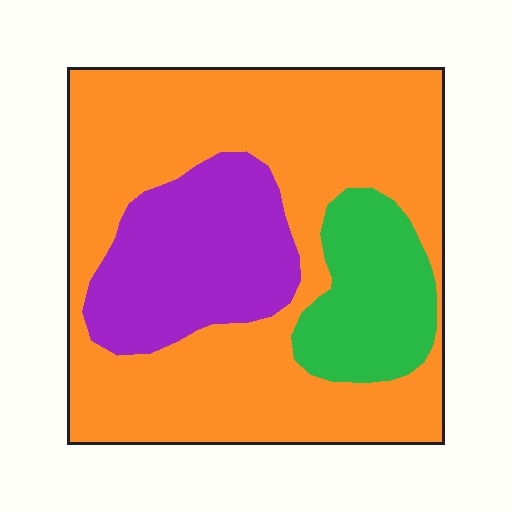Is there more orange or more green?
Orange.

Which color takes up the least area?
Green, at roughly 15%.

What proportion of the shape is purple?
Purple takes up less than a quarter of the shape.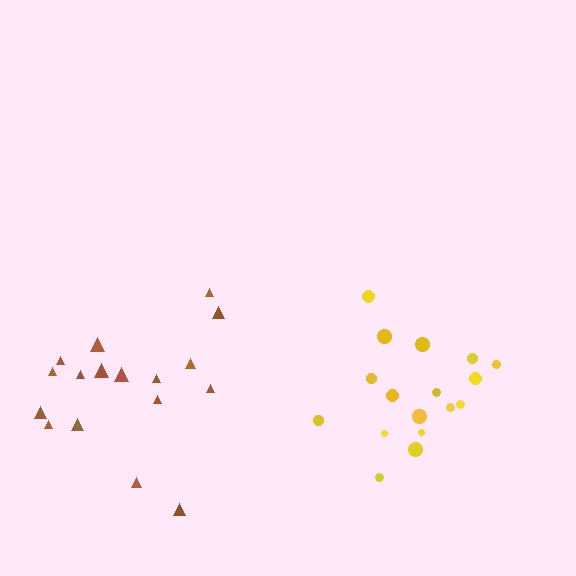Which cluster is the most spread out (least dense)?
Brown.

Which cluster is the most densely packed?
Yellow.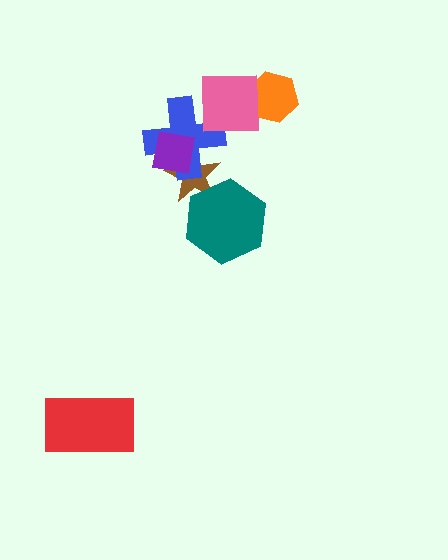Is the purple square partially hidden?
No, no other shape covers it.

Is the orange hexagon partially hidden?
Yes, it is partially covered by another shape.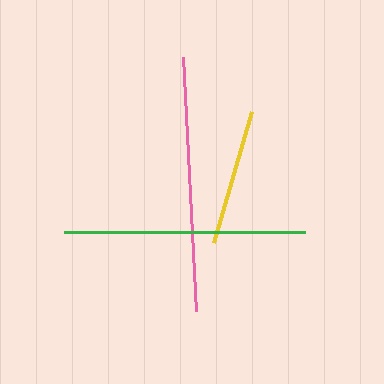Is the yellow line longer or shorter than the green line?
The green line is longer than the yellow line.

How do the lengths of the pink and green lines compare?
The pink and green lines are approximately the same length.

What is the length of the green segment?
The green segment is approximately 241 pixels long.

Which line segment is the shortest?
The yellow line is the shortest at approximately 137 pixels.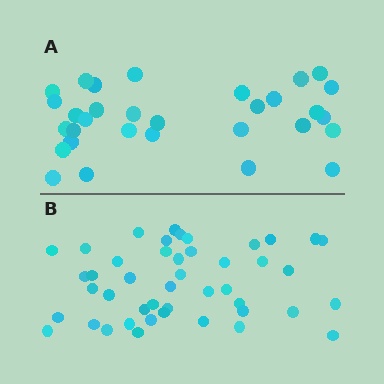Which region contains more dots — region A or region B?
Region B (the bottom region) has more dots.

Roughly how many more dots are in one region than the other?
Region B has approximately 15 more dots than region A.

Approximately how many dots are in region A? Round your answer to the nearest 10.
About 30 dots. (The exact count is 31, which rounds to 30.)